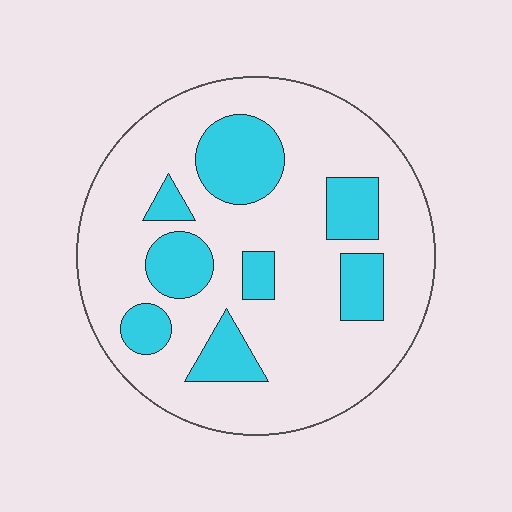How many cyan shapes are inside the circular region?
8.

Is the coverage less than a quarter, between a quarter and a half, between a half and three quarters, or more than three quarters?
Less than a quarter.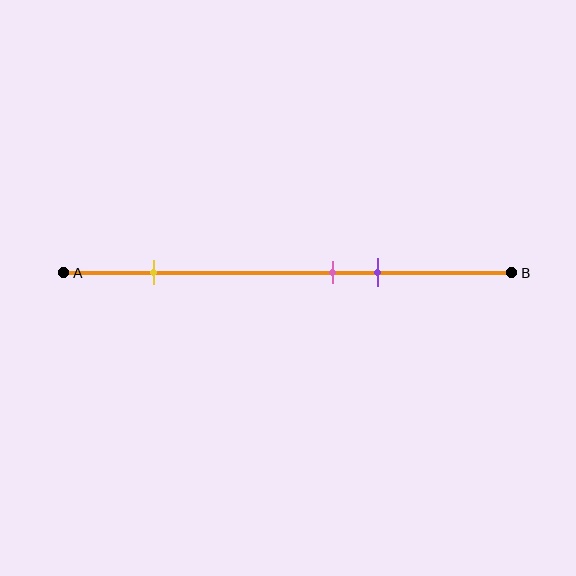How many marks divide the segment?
There are 3 marks dividing the segment.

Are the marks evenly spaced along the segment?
No, the marks are not evenly spaced.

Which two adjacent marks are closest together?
The pink and purple marks are the closest adjacent pair.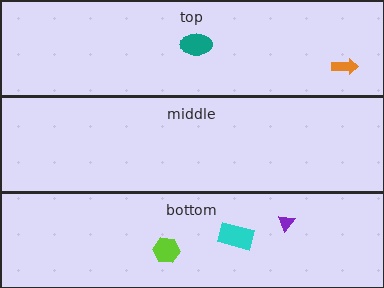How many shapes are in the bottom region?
3.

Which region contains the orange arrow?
The top region.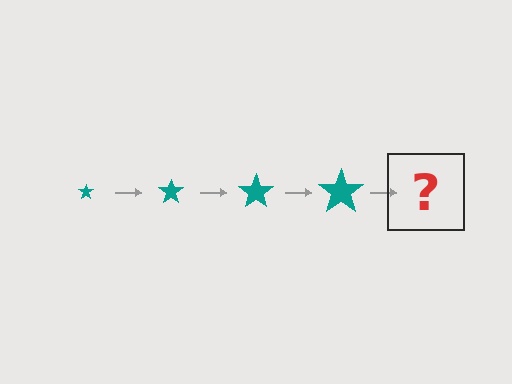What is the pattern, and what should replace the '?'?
The pattern is that the star gets progressively larger each step. The '?' should be a teal star, larger than the previous one.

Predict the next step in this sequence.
The next step is a teal star, larger than the previous one.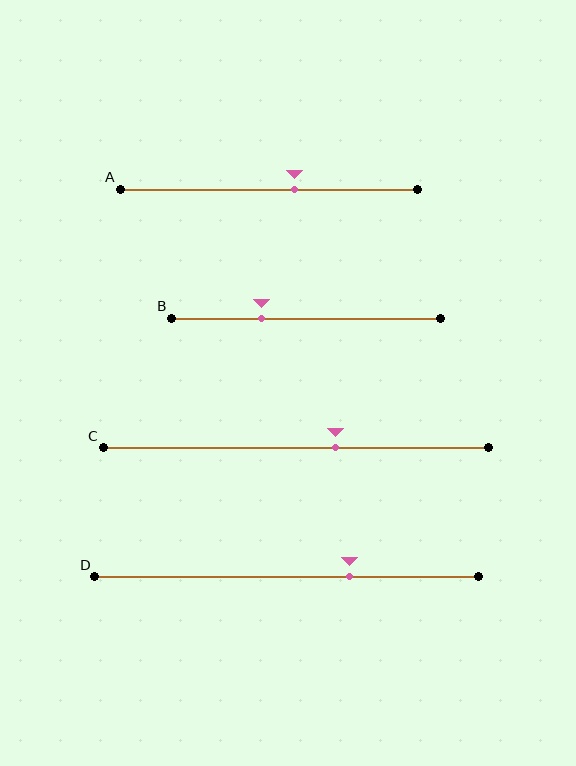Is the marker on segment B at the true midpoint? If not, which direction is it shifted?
No, the marker on segment B is shifted to the left by about 17% of the segment length.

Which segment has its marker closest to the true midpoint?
Segment A has its marker closest to the true midpoint.